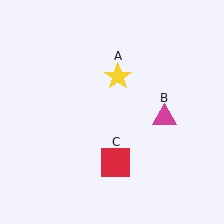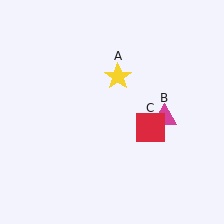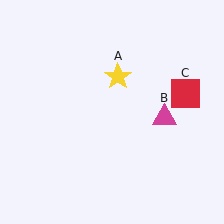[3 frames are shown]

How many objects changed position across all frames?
1 object changed position: red square (object C).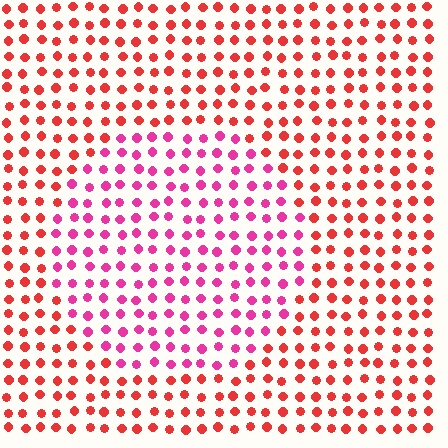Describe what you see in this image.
The image is filled with small red elements in a uniform arrangement. A circle-shaped region is visible where the elements are tinted to a slightly different hue, forming a subtle color boundary.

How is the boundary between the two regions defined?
The boundary is defined purely by a slight shift in hue (about 37 degrees). Spacing, size, and orientation are identical on both sides.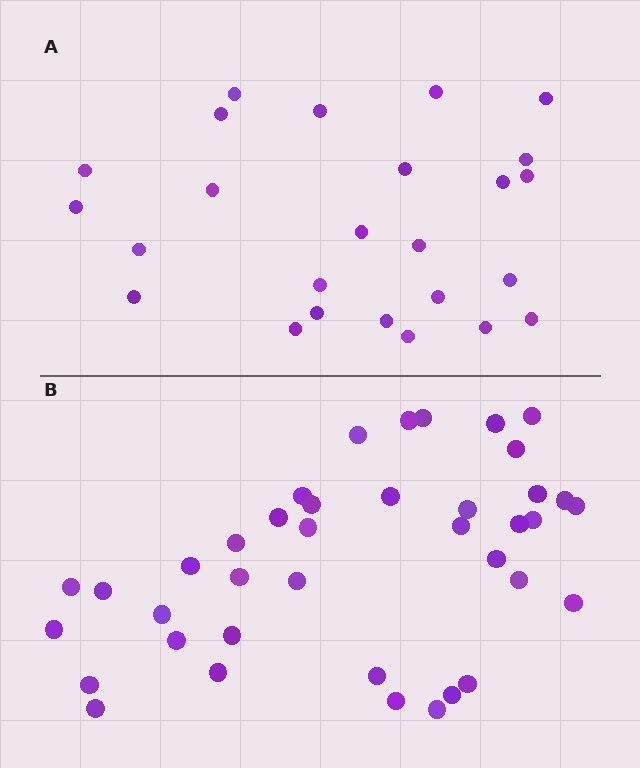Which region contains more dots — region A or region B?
Region B (the bottom region) has more dots.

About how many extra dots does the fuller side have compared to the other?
Region B has approximately 15 more dots than region A.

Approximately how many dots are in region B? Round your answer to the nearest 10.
About 40 dots. (The exact count is 39, which rounds to 40.)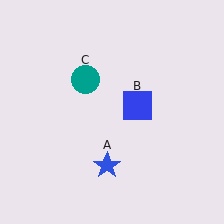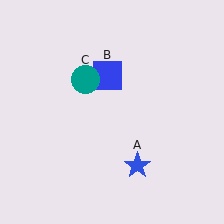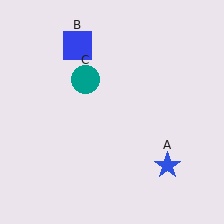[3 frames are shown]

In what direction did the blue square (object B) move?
The blue square (object B) moved up and to the left.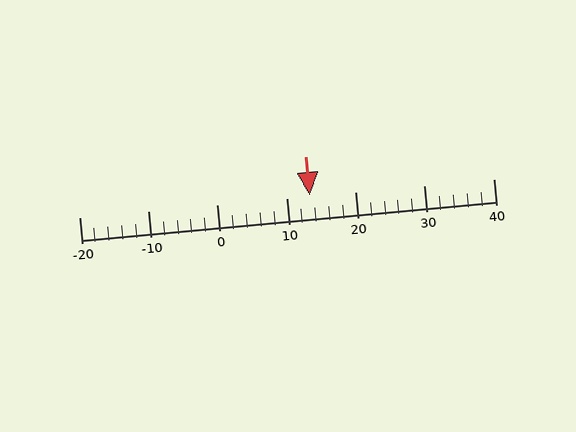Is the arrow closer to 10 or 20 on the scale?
The arrow is closer to 10.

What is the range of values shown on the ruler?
The ruler shows values from -20 to 40.